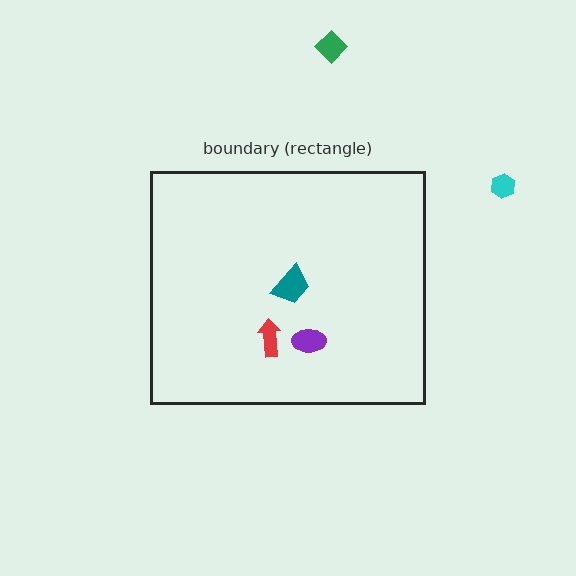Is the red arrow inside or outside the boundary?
Inside.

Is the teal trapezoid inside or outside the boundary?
Inside.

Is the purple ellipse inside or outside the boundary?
Inside.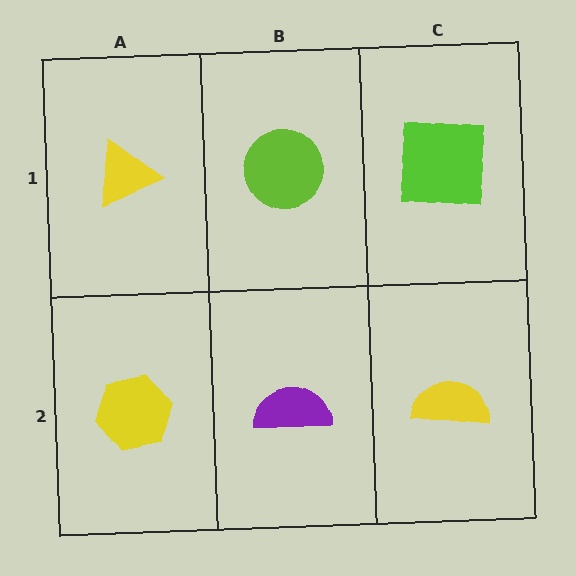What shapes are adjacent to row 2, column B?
A lime circle (row 1, column B), a yellow hexagon (row 2, column A), a yellow semicircle (row 2, column C).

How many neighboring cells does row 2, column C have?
2.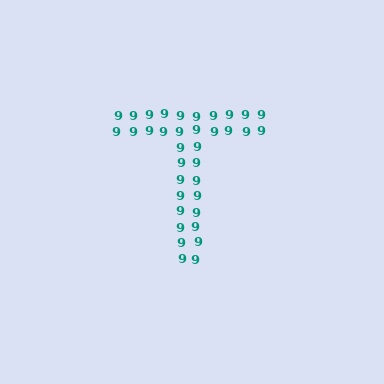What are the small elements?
The small elements are digit 9's.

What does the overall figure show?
The overall figure shows the letter T.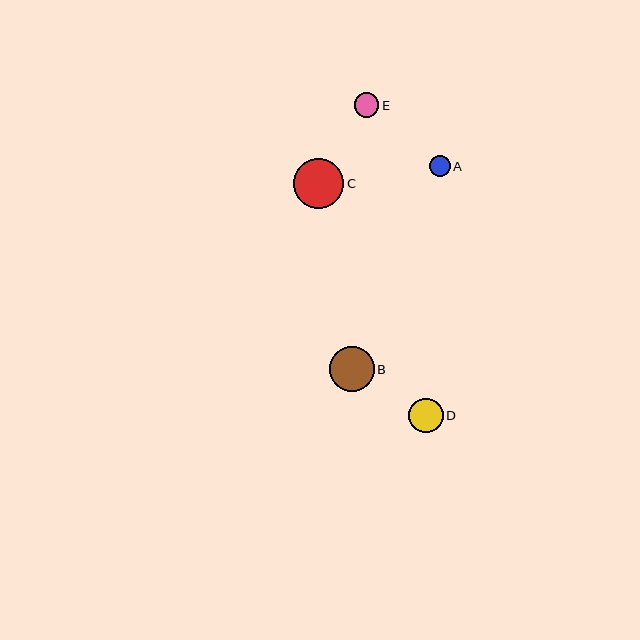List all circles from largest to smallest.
From largest to smallest: C, B, D, E, A.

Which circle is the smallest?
Circle A is the smallest with a size of approximately 21 pixels.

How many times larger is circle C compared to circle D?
Circle C is approximately 1.4 times the size of circle D.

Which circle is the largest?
Circle C is the largest with a size of approximately 50 pixels.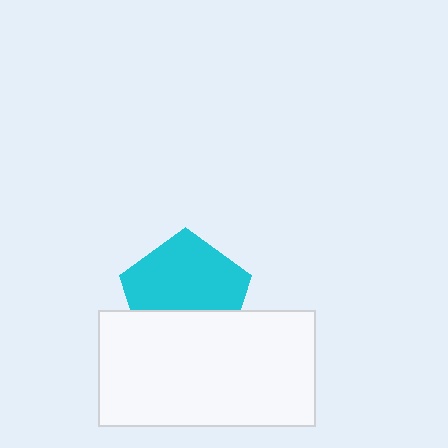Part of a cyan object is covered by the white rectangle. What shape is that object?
It is a pentagon.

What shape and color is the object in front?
The object in front is a white rectangle.